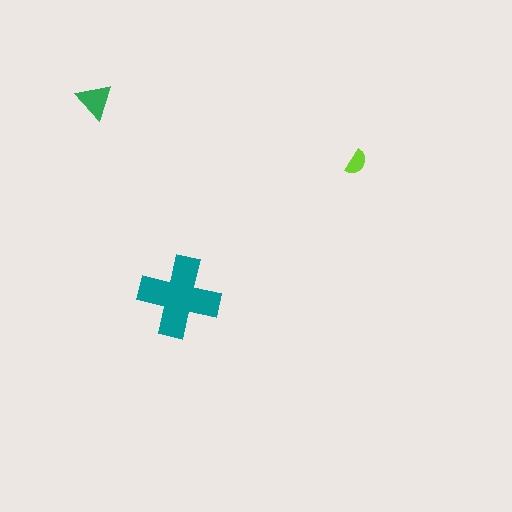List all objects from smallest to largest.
The lime semicircle, the green triangle, the teal cross.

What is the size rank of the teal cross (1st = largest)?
1st.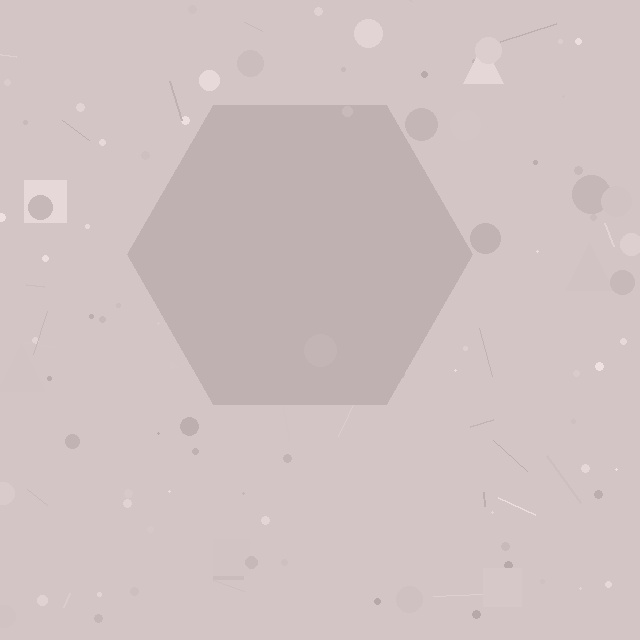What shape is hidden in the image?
A hexagon is hidden in the image.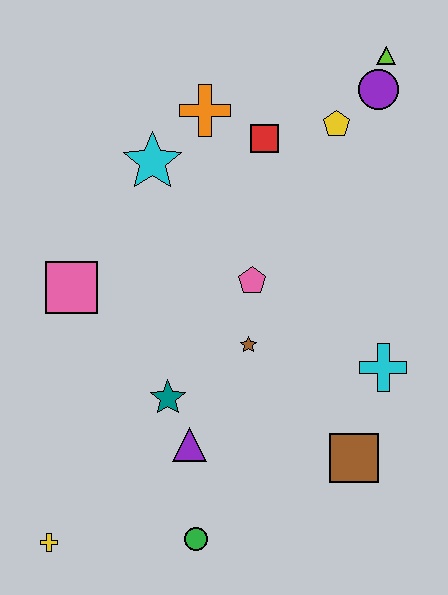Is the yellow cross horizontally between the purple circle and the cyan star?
No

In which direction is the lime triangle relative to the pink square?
The lime triangle is to the right of the pink square.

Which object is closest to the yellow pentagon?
The purple circle is closest to the yellow pentagon.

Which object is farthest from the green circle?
The lime triangle is farthest from the green circle.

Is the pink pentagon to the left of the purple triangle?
No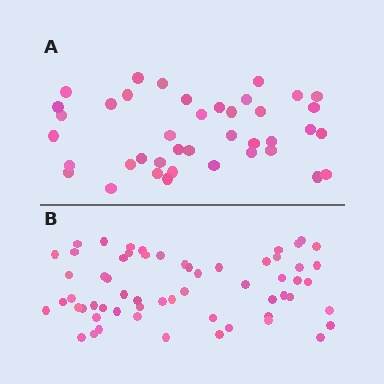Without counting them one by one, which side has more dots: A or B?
Region B (the bottom region) has more dots.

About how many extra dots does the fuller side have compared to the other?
Region B has approximately 20 more dots than region A.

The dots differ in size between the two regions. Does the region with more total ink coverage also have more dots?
No. Region A has more total ink coverage because its dots are larger, but region B actually contains more individual dots. Total area can be misleading — the number of items is what matters here.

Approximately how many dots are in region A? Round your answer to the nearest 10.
About 40 dots.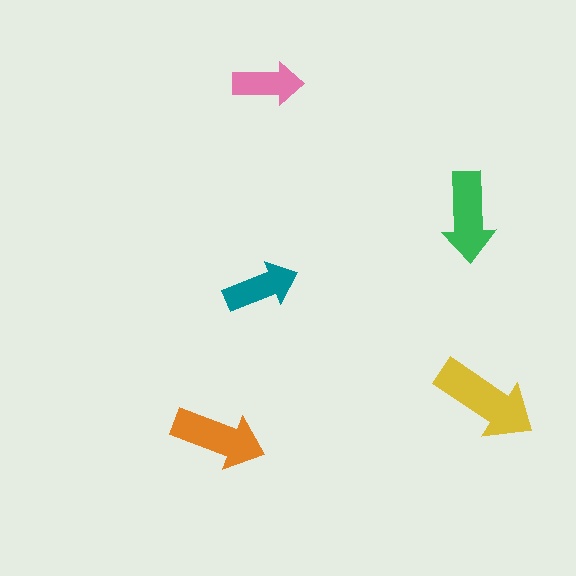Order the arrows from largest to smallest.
the yellow one, the orange one, the green one, the teal one, the pink one.